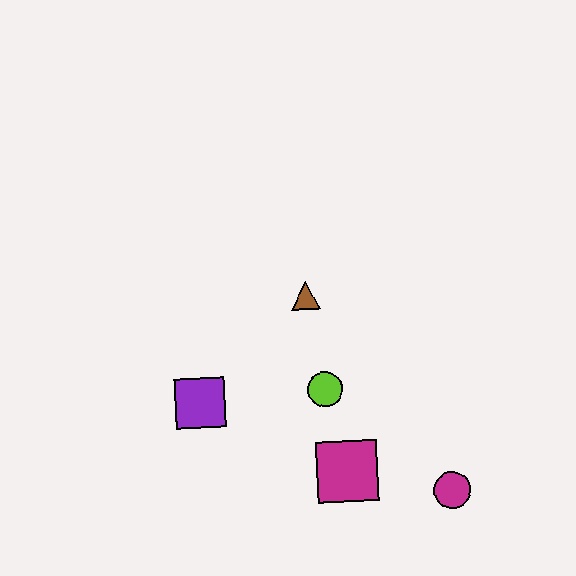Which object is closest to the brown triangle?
The lime circle is closest to the brown triangle.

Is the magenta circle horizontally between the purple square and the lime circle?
No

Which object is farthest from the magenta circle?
The purple square is farthest from the magenta circle.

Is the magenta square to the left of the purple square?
No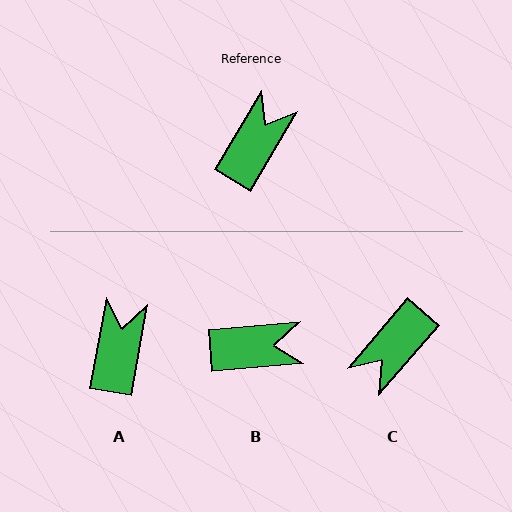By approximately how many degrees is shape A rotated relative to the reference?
Approximately 21 degrees counter-clockwise.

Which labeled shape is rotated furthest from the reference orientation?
C, about 170 degrees away.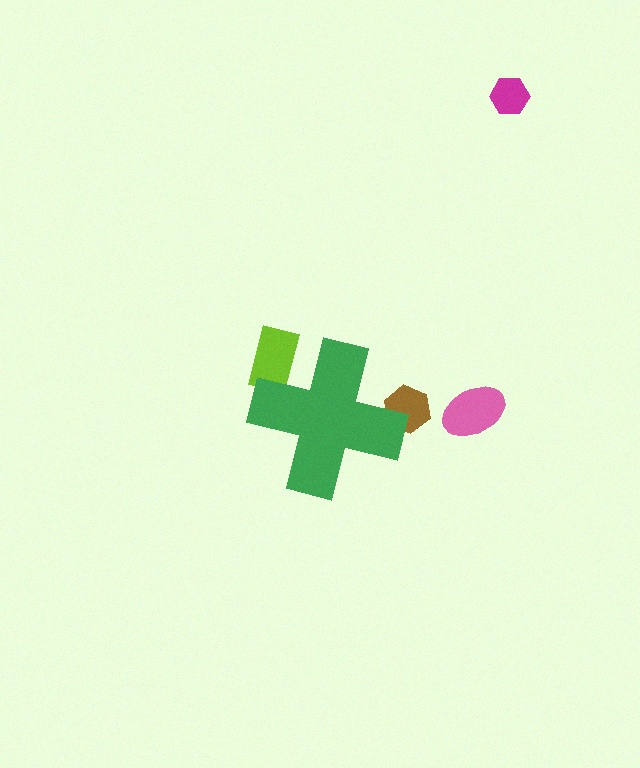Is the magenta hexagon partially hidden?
No, the magenta hexagon is fully visible.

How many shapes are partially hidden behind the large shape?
2 shapes are partially hidden.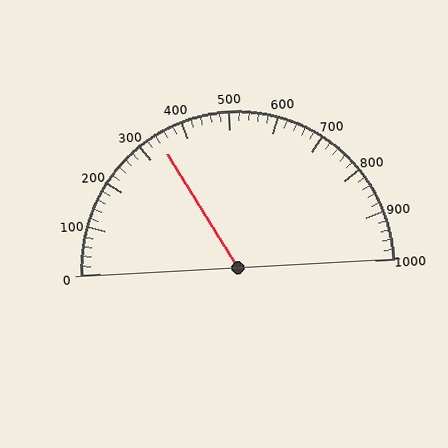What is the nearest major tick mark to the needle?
The nearest major tick mark is 300.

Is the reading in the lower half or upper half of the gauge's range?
The reading is in the lower half of the range (0 to 1000).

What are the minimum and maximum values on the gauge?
The gauge ranges from 0 to 1000.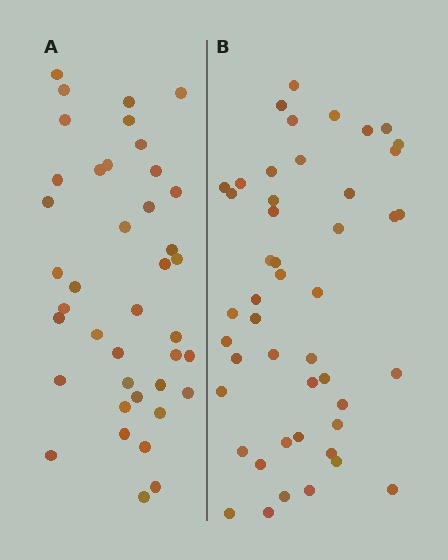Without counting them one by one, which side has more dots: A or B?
Region B (the right region) has more dots.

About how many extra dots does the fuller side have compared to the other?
Region B has roughly 8 or so more dots than region A.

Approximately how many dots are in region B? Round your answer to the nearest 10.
About 50 dots. (The exact count is 47, which rounds to 50.)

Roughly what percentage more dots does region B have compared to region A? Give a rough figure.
About 20% more.